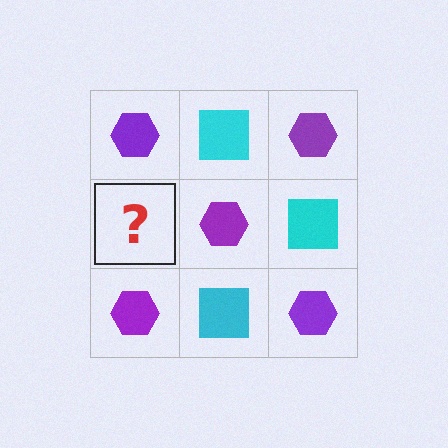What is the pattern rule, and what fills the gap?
The rule is that it alternates purple hexagon and cyan square in a checkerboard pattern. The gap should be filled with a cyan square.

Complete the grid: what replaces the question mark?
The question mark should be replaced with a cyan square.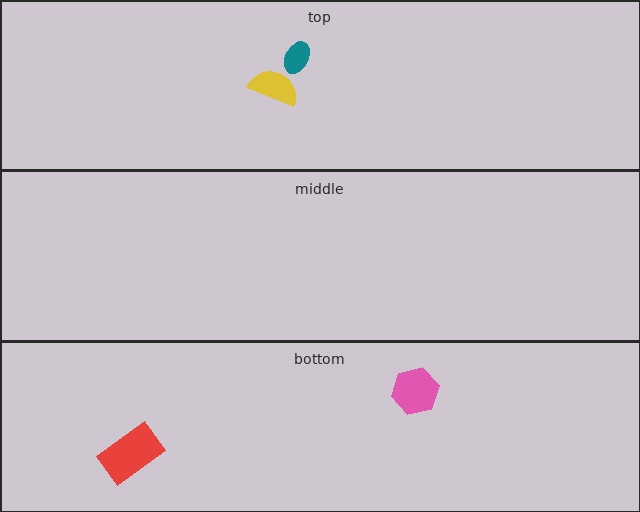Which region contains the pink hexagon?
The bottom region.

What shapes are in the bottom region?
The pink hexagon, the red rectangle.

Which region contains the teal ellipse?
The top region.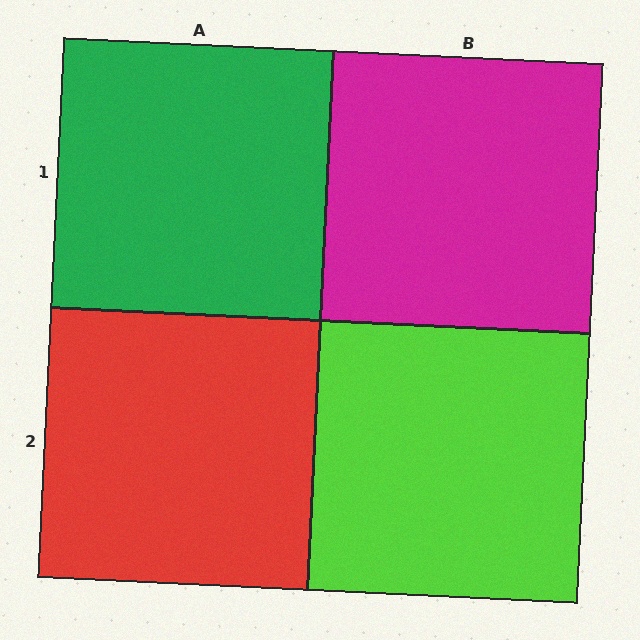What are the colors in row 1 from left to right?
Green, magenta.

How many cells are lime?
1 cell is lime.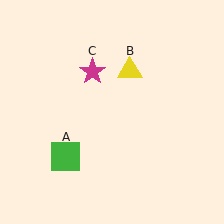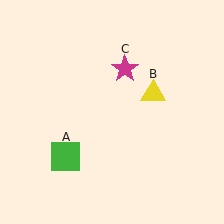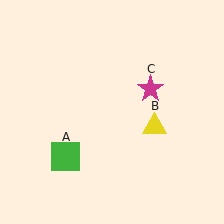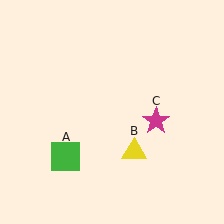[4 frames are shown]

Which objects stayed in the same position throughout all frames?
Green square (object A) remained stationary.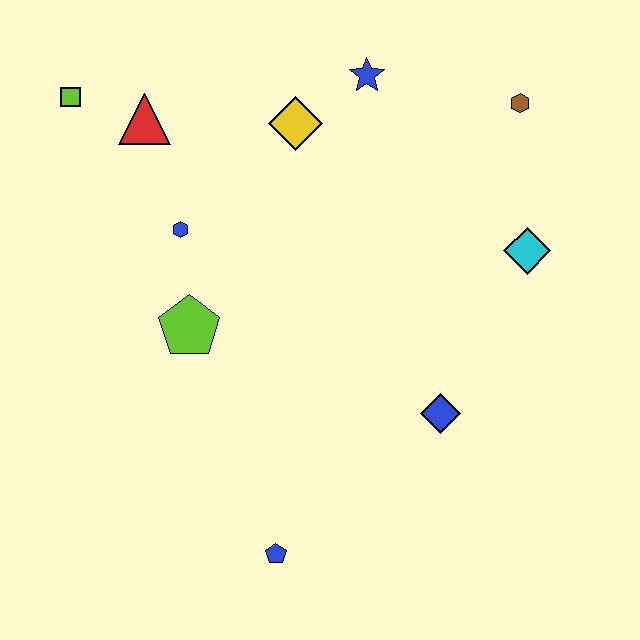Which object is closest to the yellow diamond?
The blue star is closest to the yellow diamond.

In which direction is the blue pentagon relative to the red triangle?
The blue pentagon is below the red triangle.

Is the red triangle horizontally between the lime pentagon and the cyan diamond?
No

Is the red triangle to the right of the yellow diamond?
No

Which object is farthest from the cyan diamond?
The lime square is farthest from the cyan diamond.